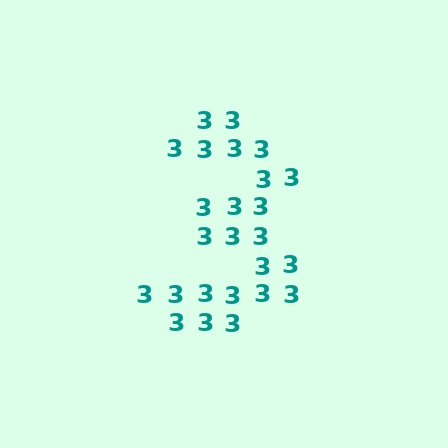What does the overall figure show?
The overall figure shows the digit 3.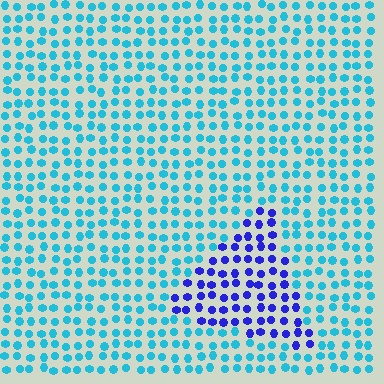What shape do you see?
I see a triangle.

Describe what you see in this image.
The image is filled with small cyan elements in a uniform arrangement. A triangle-shaped region is visible where the elements are tinted to a slightly different hue, forming a subtle color boundary.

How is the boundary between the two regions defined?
The boundary is defined purely by a slight shift in hue (about 52 degrees). Spacing, size, and orientation are identical on both sides.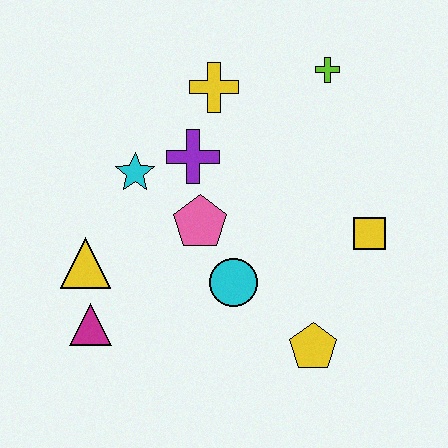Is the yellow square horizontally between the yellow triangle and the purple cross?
No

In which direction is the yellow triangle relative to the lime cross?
The yellow triangle is to the left of the lime cross.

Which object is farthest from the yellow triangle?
The lime cross is farthest from the yellow triangle.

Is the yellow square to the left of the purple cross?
No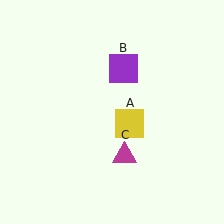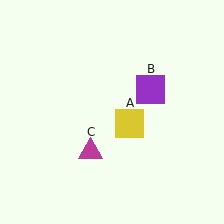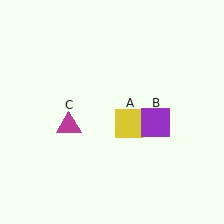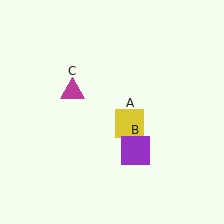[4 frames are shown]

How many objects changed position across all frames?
2 objects changed position: purple square (object B), magenta triangle (object C).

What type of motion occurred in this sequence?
The purple square (object B), magenta triangle (object C) rotated clockwise around the center of the scene.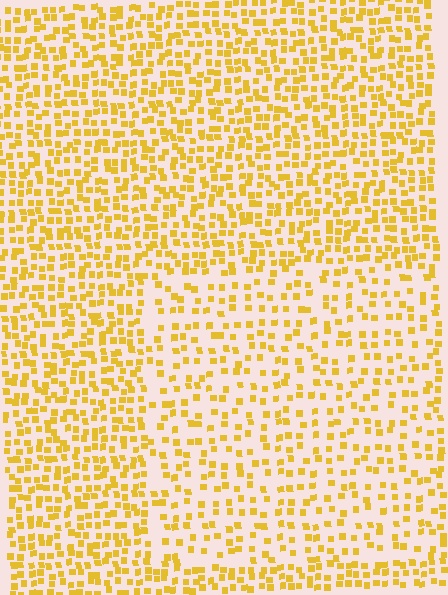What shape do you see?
I see a rectangle.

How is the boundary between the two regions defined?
The boundary is defined by a change in element density (approximately 1.8x ratio). All elements are the same color, size, and shape.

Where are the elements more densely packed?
The elements are more densely packed outside the rectangle boundary.